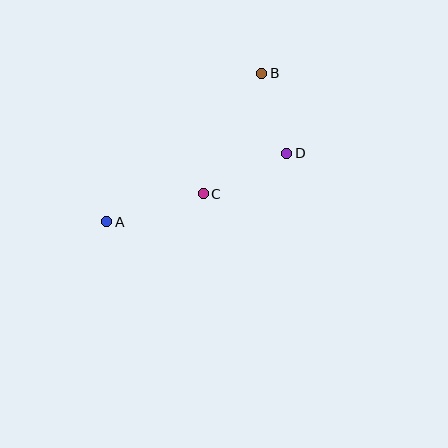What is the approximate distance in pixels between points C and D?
The distance between C and D is approximately 93 pixels.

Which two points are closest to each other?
Points B and D are closest to each other.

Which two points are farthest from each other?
Points A and B are farthest from each other.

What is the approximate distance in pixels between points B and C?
The distance between B and C is approximately 134 pixels.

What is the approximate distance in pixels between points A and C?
The distance between A and C is approximately 100 pixels.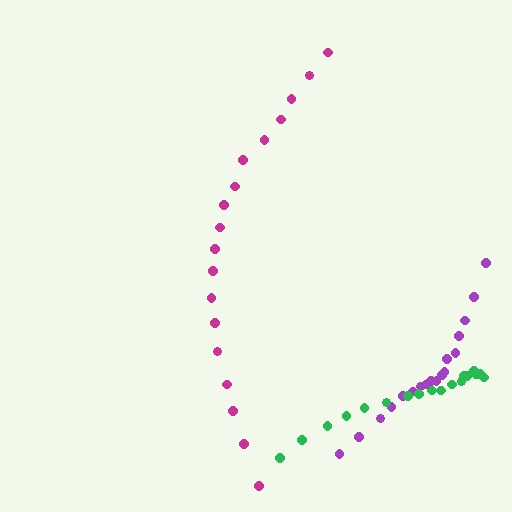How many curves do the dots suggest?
There are 3 distinct paths.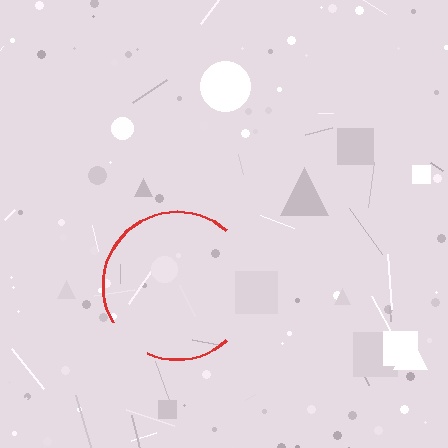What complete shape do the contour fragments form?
The contour fragments form a circle.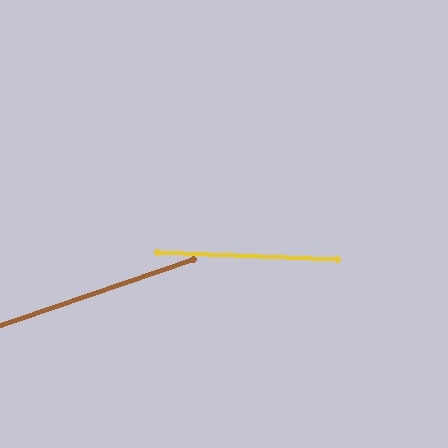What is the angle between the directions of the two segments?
Approximately 21 degrees.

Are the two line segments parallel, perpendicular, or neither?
Neither parallel nor perpendicular — they differ by about 21°.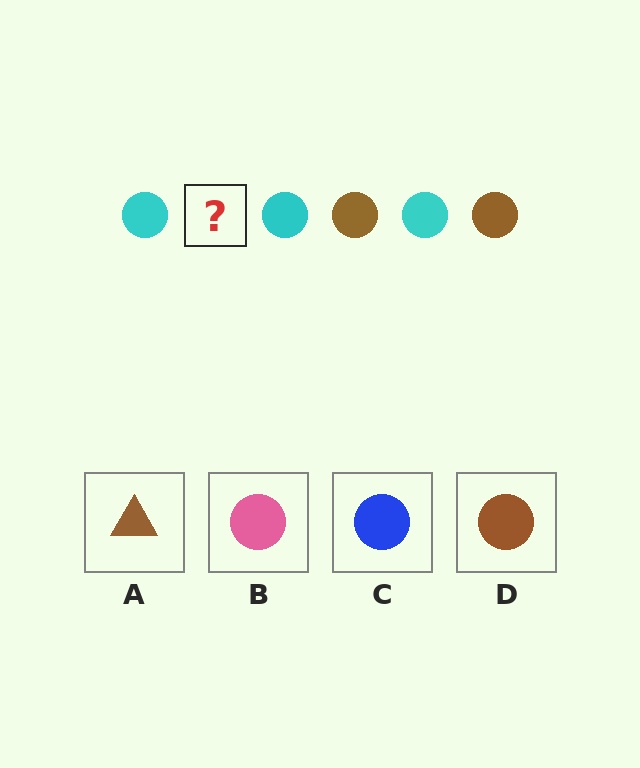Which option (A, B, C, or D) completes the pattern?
D.